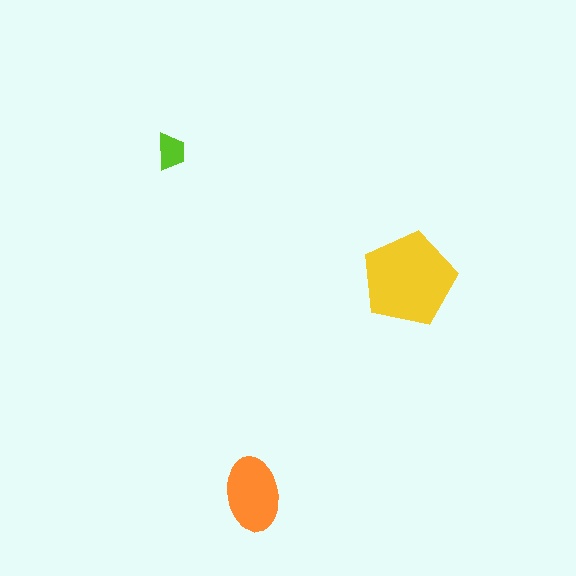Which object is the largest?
The yellow pentagon.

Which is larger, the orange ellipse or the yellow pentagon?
The yellow pentagon.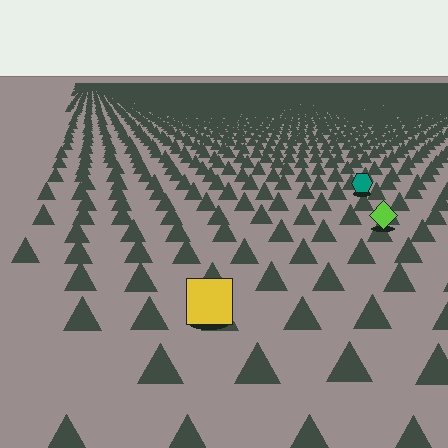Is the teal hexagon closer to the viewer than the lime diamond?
No. The lime diamond is closer — you can tell from the texture gradient: the ground texture is coarser near it.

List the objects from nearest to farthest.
From nearest to farthest: the yellow square, the lime diamond, the teal hexagon.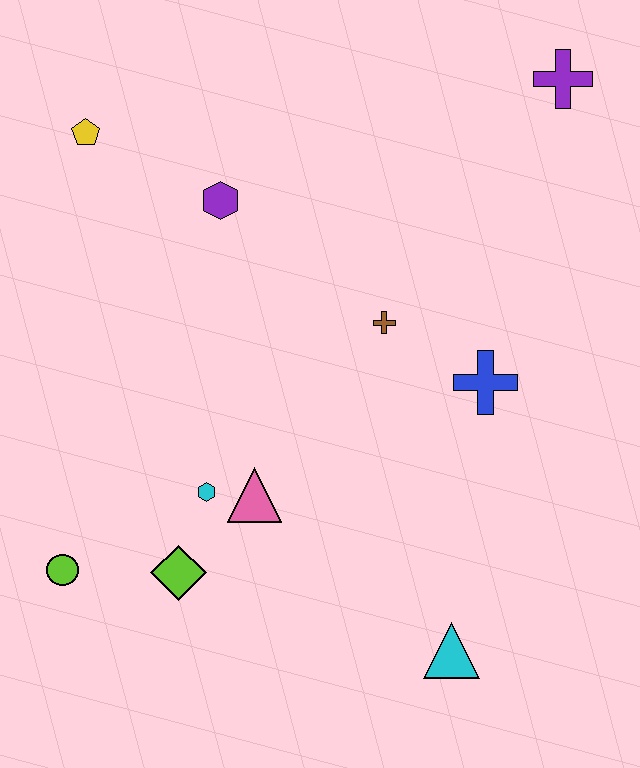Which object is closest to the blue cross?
The brown cross is closest to the blue cross.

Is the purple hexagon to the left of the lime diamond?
No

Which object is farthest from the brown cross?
The lime circle is farthest from the brown cross.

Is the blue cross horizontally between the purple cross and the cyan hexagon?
Yes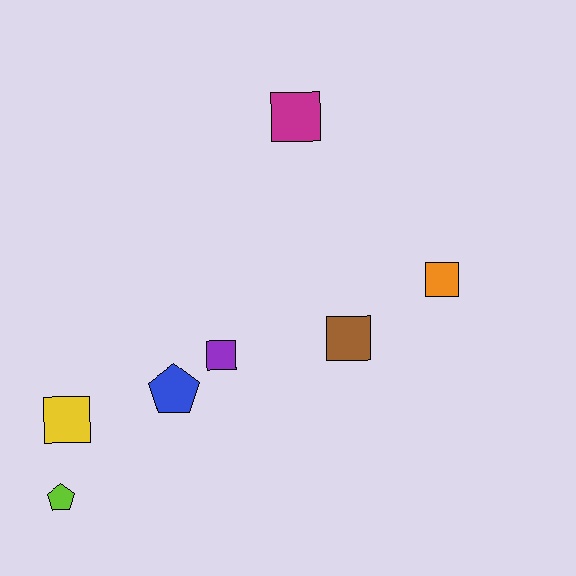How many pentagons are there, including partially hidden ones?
There are 2 pentagons.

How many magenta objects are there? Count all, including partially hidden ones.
There is 1 magenta object.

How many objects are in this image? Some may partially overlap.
There are 7 objects.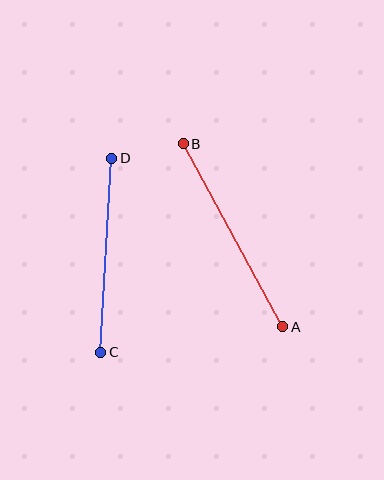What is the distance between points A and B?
The distance is approximately 208 pixels.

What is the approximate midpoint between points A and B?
The midpoint is at approximately (233, 235) pixels.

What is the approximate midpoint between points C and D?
The midpoint is at approximately (106, 255) pixels.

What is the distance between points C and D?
The distance is approximately 194 pixels.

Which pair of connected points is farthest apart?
Points A and B are farthest apart.